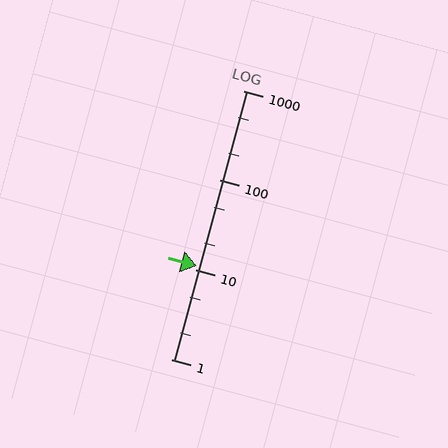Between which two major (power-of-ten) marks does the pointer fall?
The pointer is between 10 and 100.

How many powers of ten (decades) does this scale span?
The scale spans 3 decades, from 1 to 1000.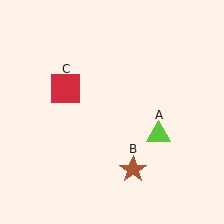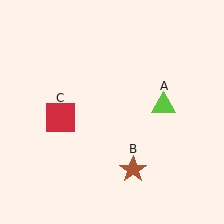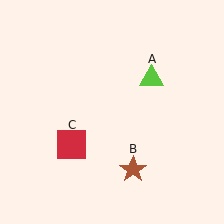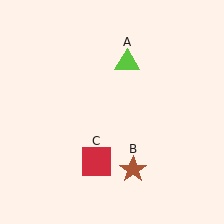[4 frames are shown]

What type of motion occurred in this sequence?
The lime triangle (object A), red square (object C) rotated counterclockwise around the center of the scene.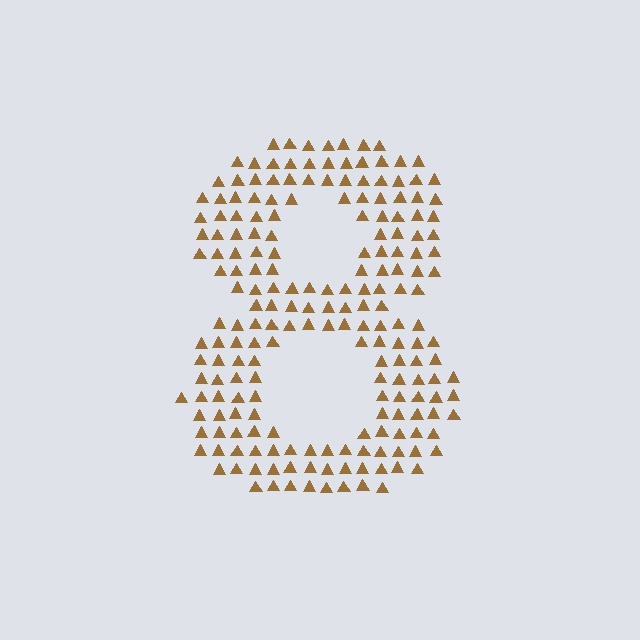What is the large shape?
The large shape is the digit 8.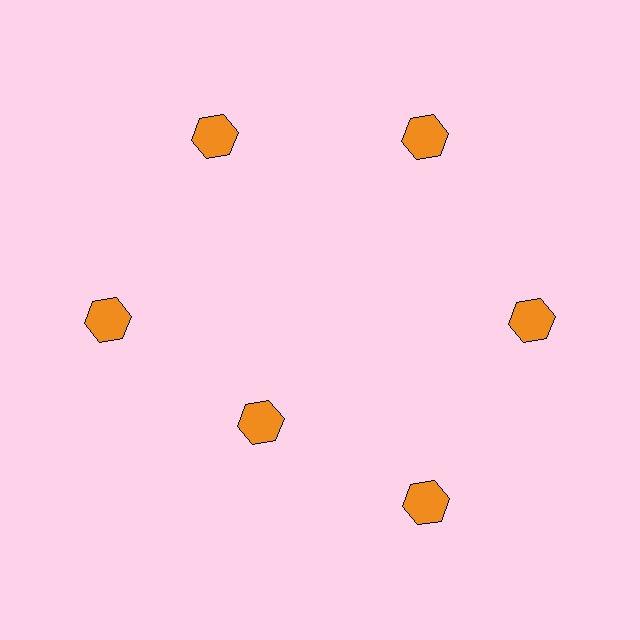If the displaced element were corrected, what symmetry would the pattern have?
It would have 6-fold rotational symmetry — the pattern would map onto itself every 60 degrees.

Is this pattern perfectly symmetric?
No. The 6 orange hexagons are arranged in a ring, but one element near the 7 o'clock position is pulled inward toward the center, breaking the 6-fold rotational symmetry.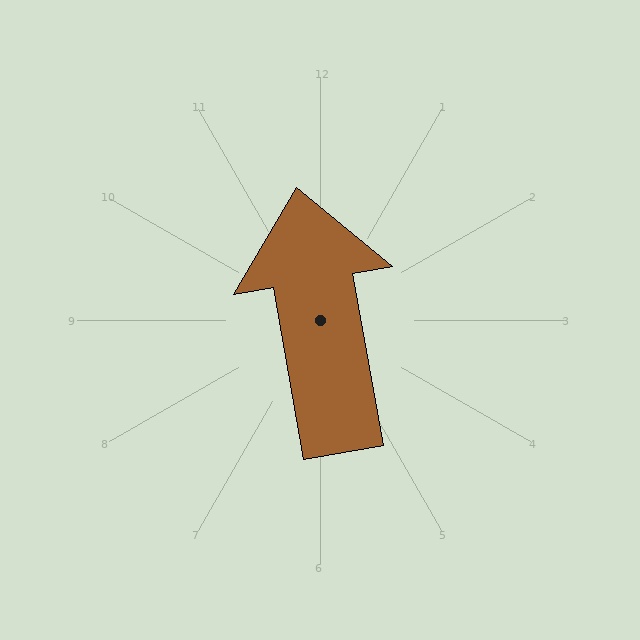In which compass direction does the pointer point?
North.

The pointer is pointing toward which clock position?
Roughly 12 o'clock.